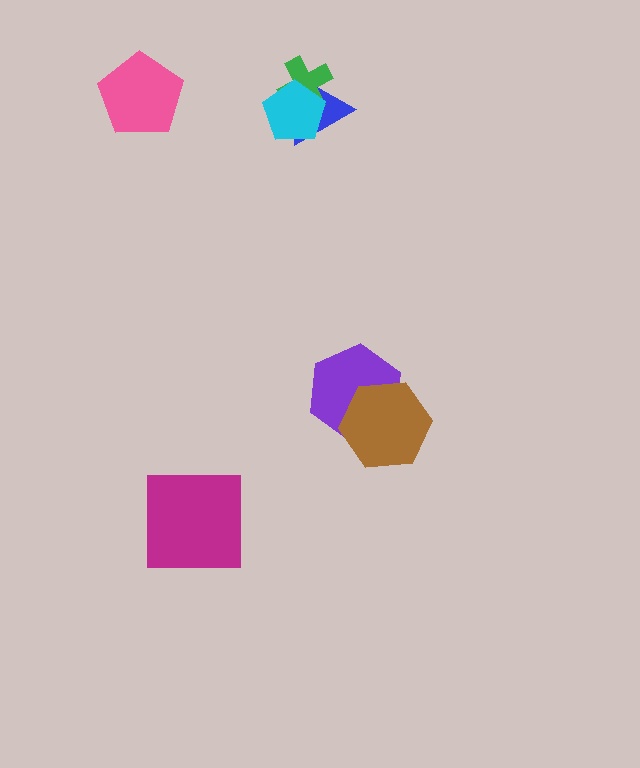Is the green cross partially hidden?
Yes, it is partially covered by another shape.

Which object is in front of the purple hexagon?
The brown hexagon is in front of the purple hexagon.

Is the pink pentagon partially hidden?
No, no other shape covers it.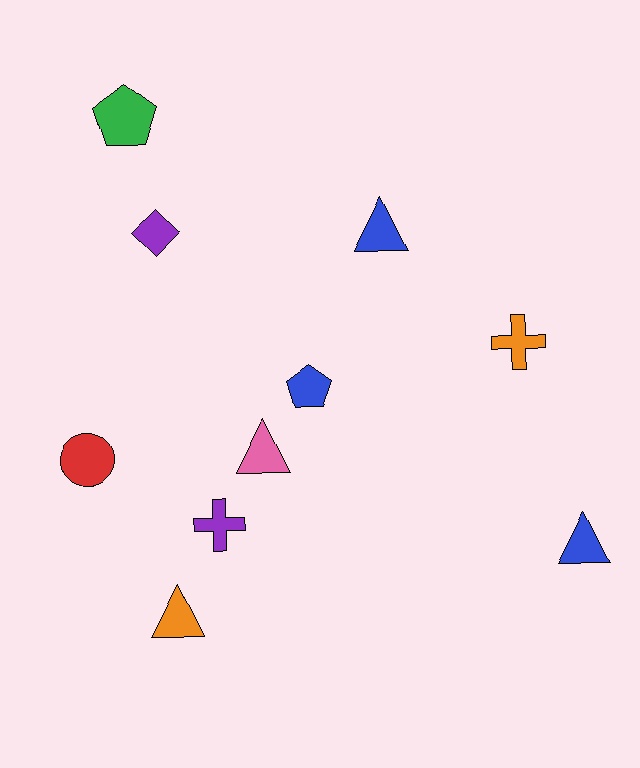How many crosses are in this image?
There are 2 crosses.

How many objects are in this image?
There are 10 objects.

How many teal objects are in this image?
There are no teal objects.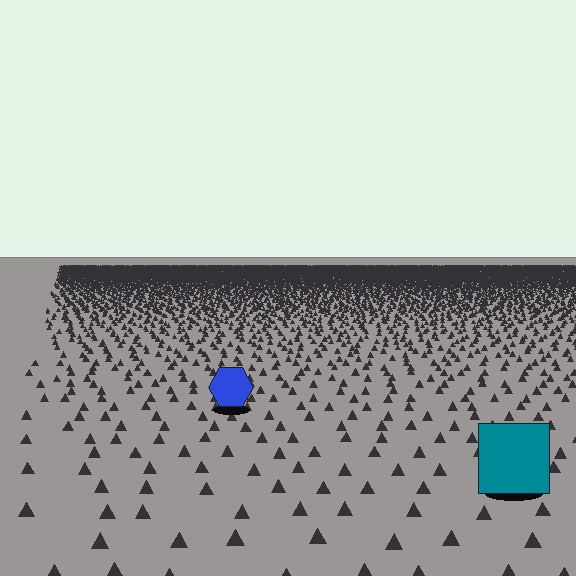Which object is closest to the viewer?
The teal square is closest. The texture marks near it are larger and more spread out.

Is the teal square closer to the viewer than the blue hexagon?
Yes. The teal square is closer — you can tell from the texture gradient: the ground texture is coarser near it.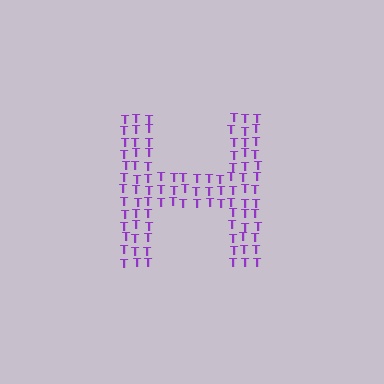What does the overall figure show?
The overall figure shows the letter H.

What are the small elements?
The small elements are letter T's.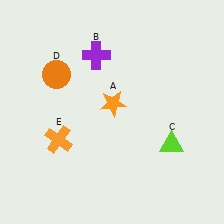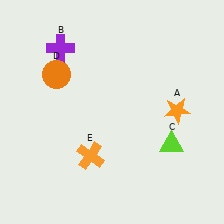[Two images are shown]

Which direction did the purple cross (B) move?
The purple cross (B) moved left.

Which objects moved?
The objects that moved are: the orange star (A), the purple cross (B), the orange cross (E).